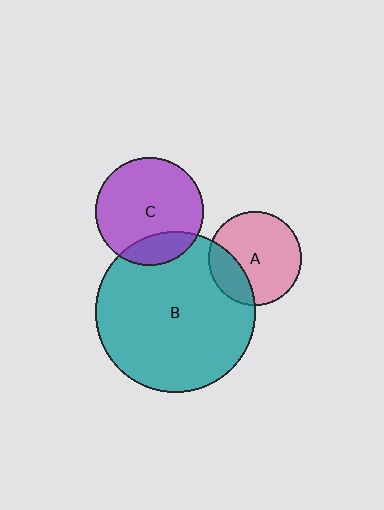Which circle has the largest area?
Circle B (teal).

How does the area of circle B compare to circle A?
Approximately 3.0 times.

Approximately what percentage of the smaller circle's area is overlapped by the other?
Approximately 20%.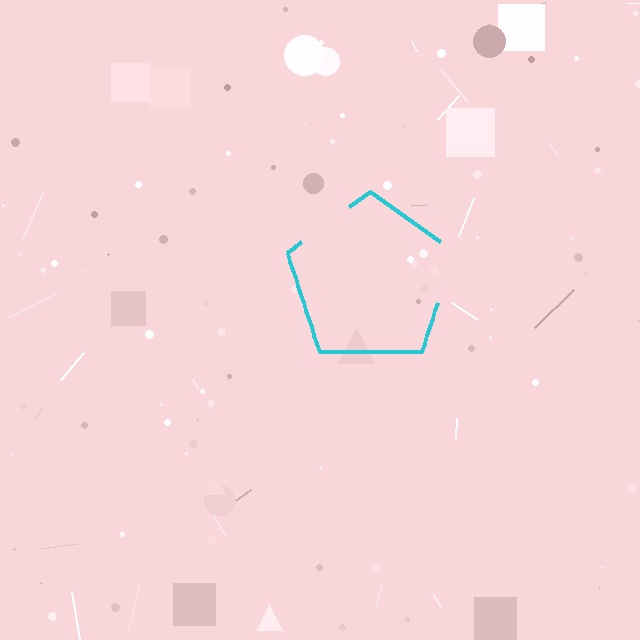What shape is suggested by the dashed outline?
The dashed outline suggests a pentagon.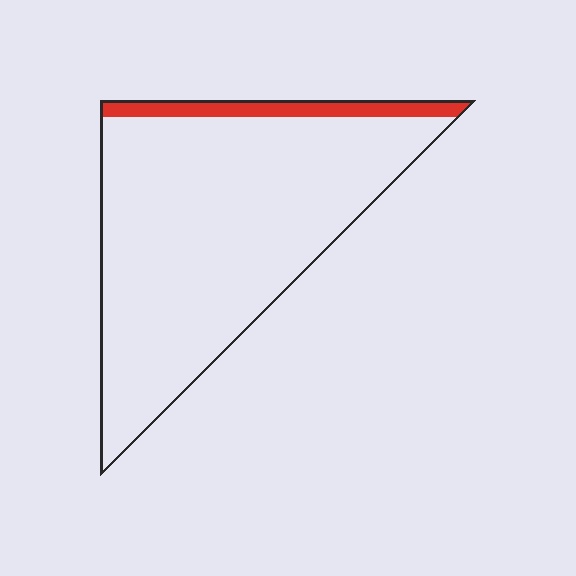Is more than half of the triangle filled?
No.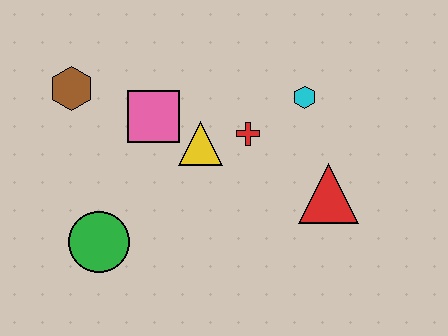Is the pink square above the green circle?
Yes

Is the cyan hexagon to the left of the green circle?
No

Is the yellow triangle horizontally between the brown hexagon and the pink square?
No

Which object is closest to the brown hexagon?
The pink square is closest to the brown hexagon.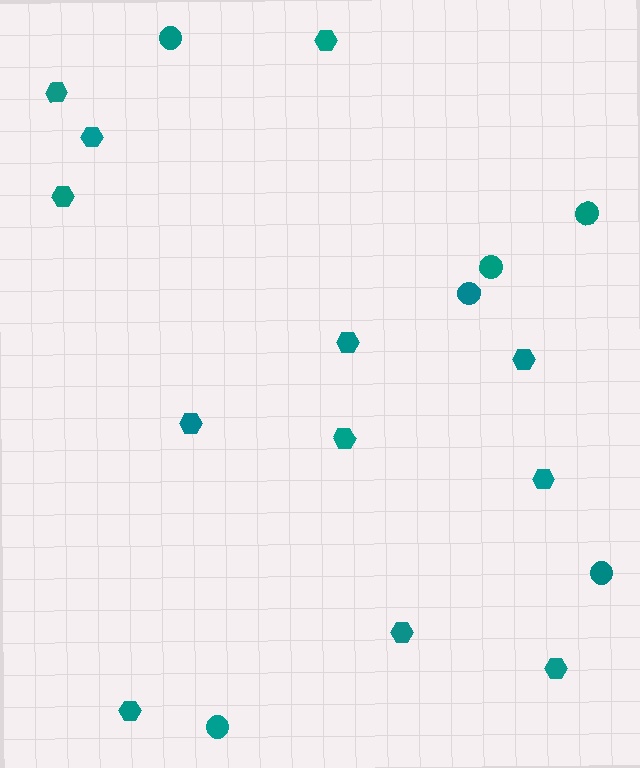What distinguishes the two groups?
There are 2 groups: one group of circles (6) and one group of hexagons (12).